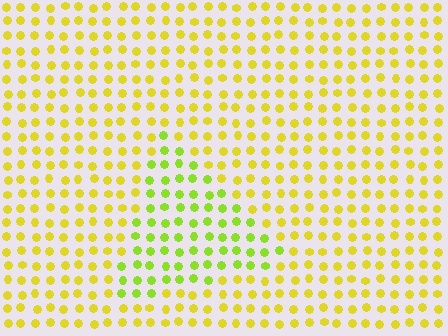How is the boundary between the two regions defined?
The boundary is defined purely by a slight shift in hue (about 32 degrees). Spacing, size, and orientation are identical on both sides.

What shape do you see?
I see a triangle.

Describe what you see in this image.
The image is filled with small yellow elements in a uniform arrangement. A triangle-shaped region is visible where the elements are tinted to a slightly different hue, forming a subtle color boundary.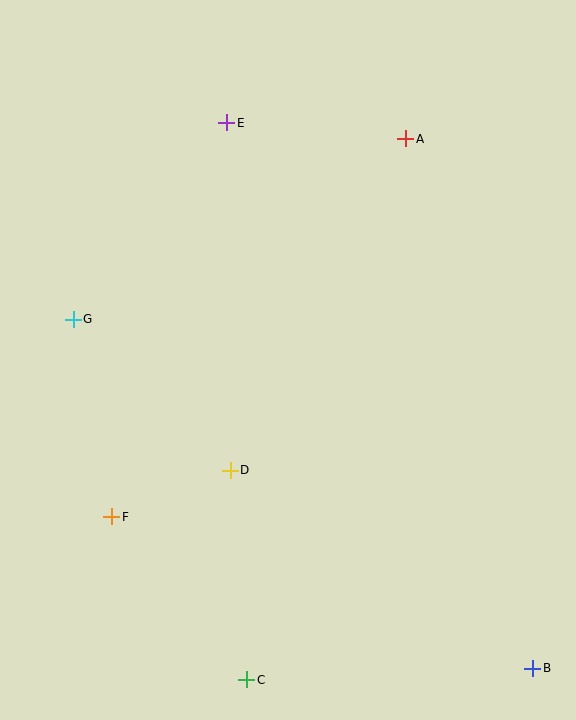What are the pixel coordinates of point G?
Point G is at (73, 319).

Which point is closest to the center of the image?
Point D at (230, 470) is closest to the center.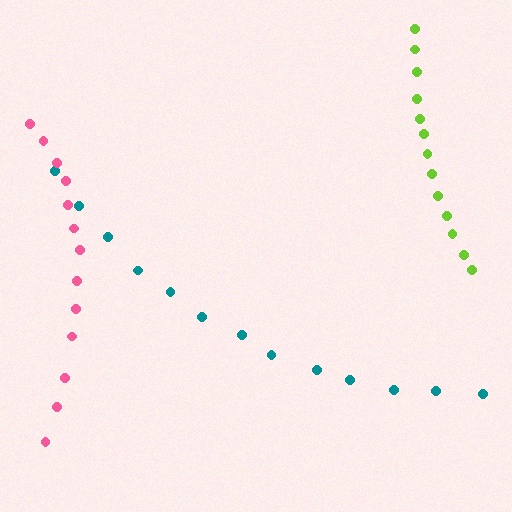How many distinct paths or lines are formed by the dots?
There are 3 distinct paths.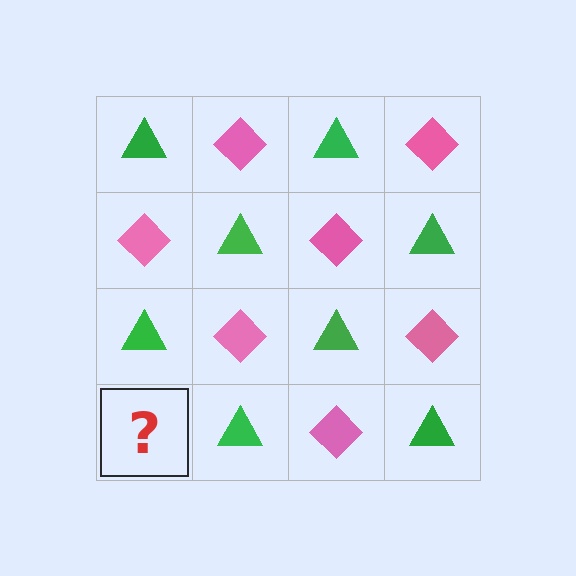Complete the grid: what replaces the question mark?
The question mark should be replaced with a pink diamond.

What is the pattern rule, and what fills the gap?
The rule is that it alternates green triangle and pink diamond in a checkerboard pattern. The gap should be filled with a pink diamond.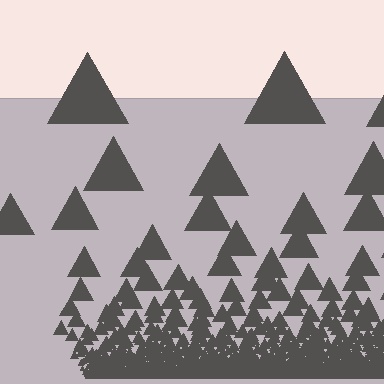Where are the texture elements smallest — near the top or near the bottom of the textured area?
Near the bottom.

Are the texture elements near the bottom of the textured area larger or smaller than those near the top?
Smaller. The gradient is inverted — elements near the bottom are smaller and denser.